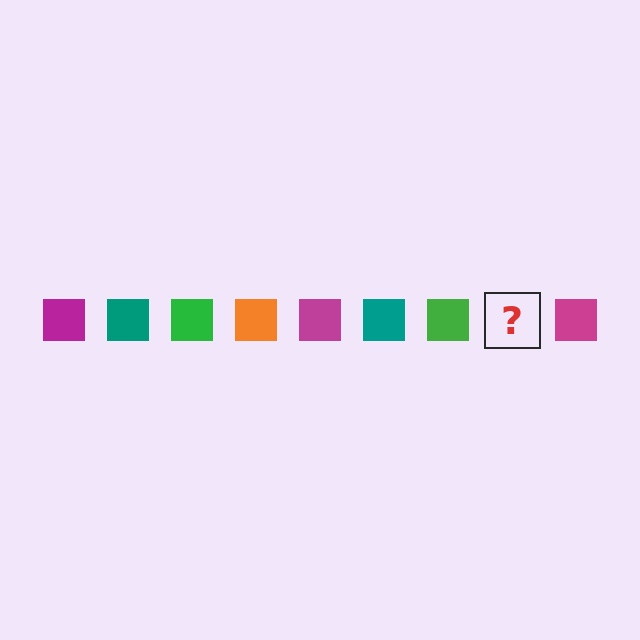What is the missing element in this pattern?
The missing element is an orange square.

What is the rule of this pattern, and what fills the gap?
The rule is that the pattern cycles through magenta, teal, green, orange squares. The gap should be filled with an orange square.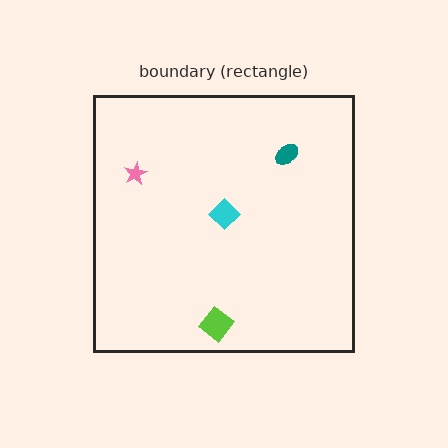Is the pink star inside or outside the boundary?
Inside.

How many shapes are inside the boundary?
4 inside, 0 outside.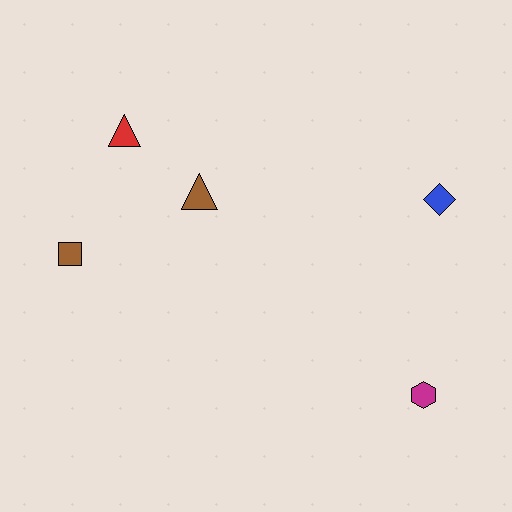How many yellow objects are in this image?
There are no yellow objects.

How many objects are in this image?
There are 5 objects.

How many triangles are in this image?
There are 2 triangles.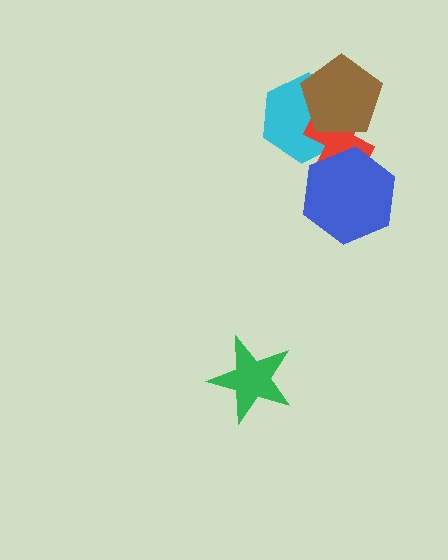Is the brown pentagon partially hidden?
No, no other shape covers it.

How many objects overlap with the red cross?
3 objects overlap with the red cross.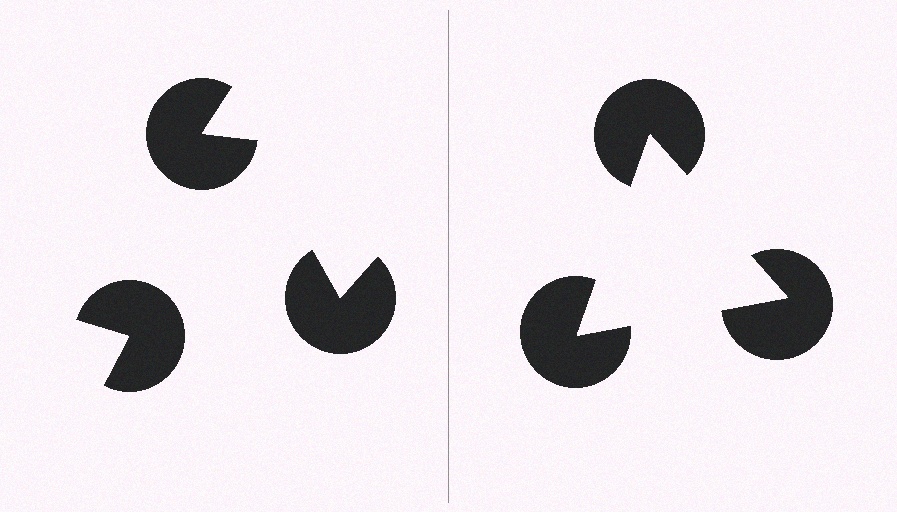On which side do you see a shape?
An illusory triangle appears on the right side. On the left side the wedge cuts are rotated, so no coherent shape forms.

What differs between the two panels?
The pac-man discs are positioned identically on both sides; only the wedge orientations differ. On the right they align to a triangle; on the left they are misaligned.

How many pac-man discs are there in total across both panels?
6 — 3 on each side.